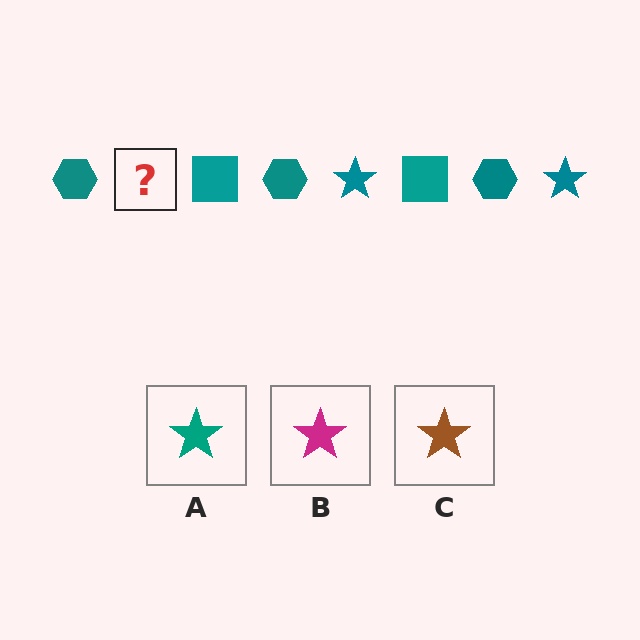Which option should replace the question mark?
Option A.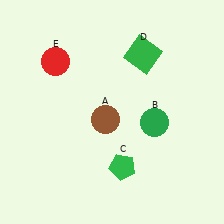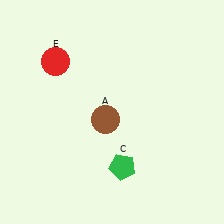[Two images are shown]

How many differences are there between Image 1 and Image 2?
There are 2 differences between the two images.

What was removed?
The green circle (B), the green square (D) were removed in Image 2.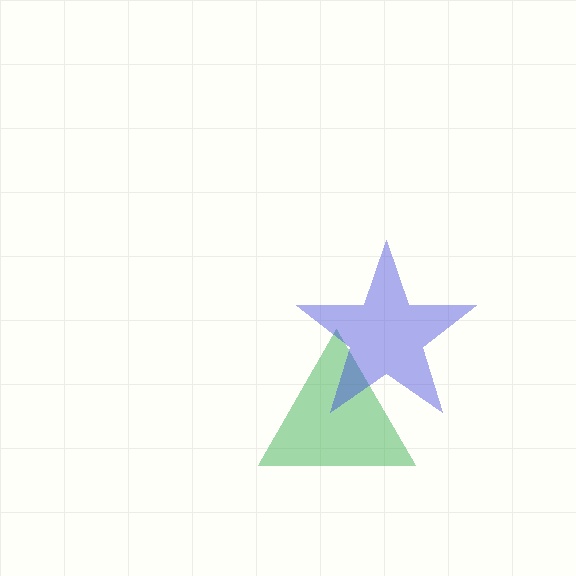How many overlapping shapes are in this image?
There are 2 overlapping shapes in the image.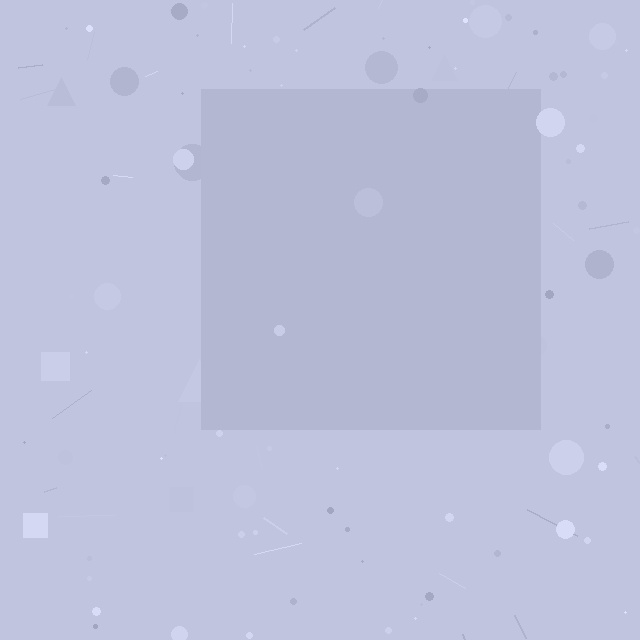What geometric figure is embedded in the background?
A square is embedded in the background.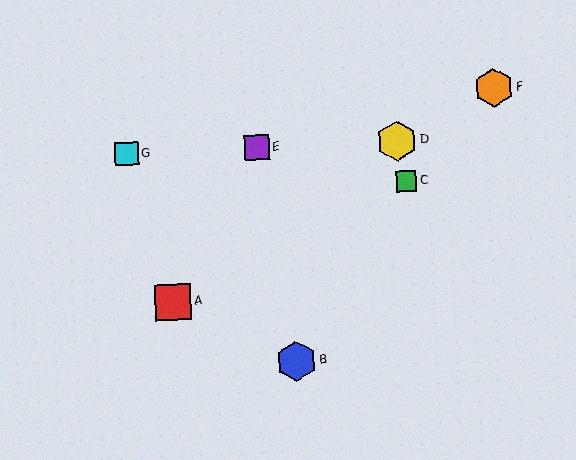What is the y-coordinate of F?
Object F is at y≈88.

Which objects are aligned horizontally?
Objects D, E, G are aligned horizontally.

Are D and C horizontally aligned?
No, D is at y≈141 and C is at y≈181.